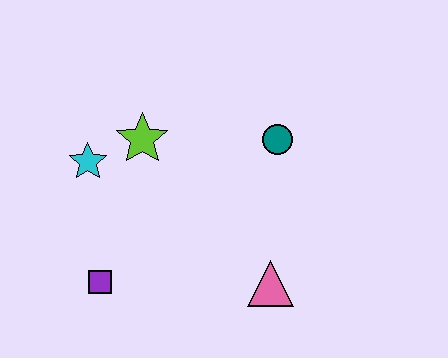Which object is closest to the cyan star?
The lime star is closest to the cyan star.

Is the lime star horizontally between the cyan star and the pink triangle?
Yes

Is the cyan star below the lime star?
Yes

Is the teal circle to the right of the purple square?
Yes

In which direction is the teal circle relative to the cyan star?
The teal circle is to the right of the cyan star.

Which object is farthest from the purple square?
The teal circle is farthest from the purple square.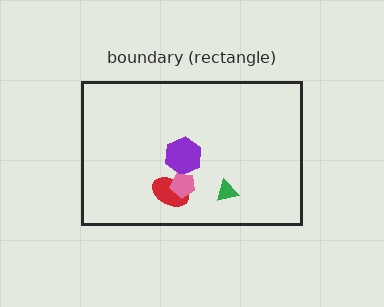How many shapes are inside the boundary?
4 inside, 0 outside.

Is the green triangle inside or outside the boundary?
Inside.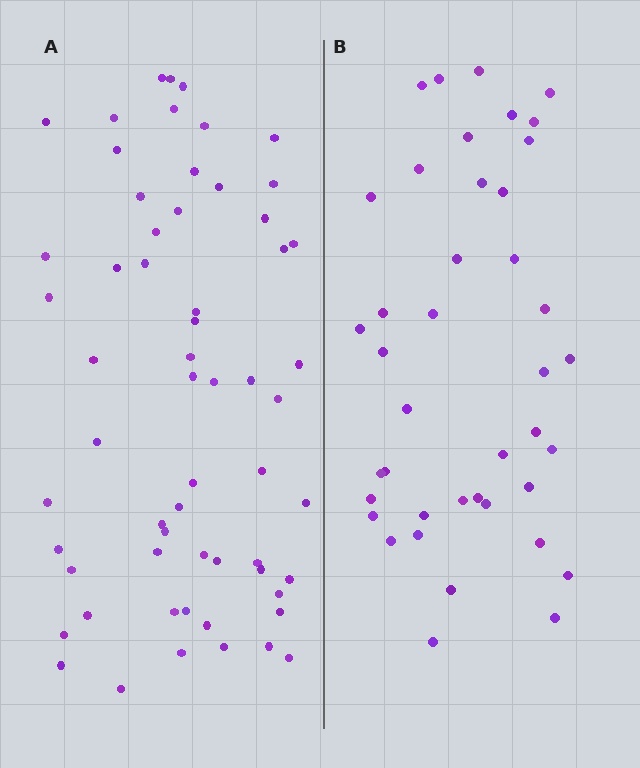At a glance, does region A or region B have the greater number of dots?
Region A (the left region) has more dots.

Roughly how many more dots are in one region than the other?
Region A has approximately 20 more dots than region B.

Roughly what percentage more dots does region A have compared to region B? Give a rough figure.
About 45% more.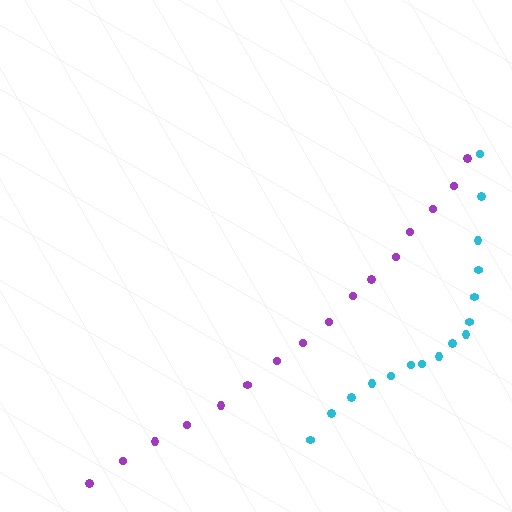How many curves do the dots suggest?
There are 2 distinct paths.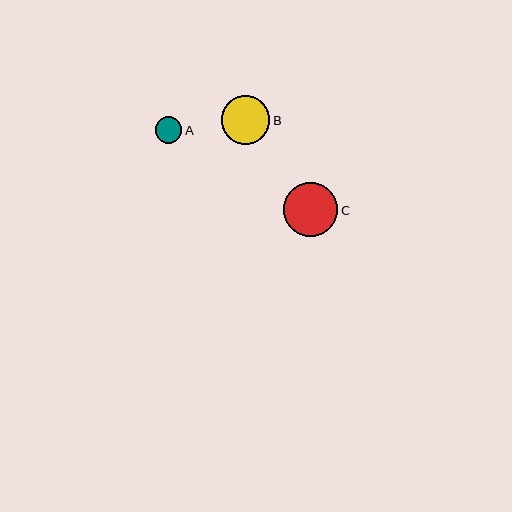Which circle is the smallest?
Circle A is the smallest with a size of approximately 26 pixels.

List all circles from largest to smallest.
From largest to smallest: C, B, A.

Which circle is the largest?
Circle C is the largest with a size of approximately 54 pixels.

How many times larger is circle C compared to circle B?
Circle C is approximately 1.1 times the size of circle B.